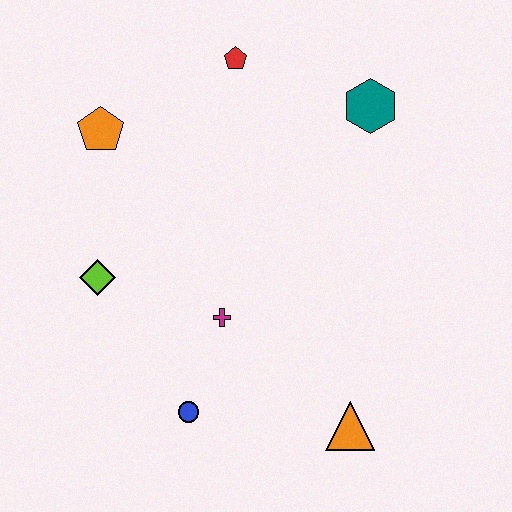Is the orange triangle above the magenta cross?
No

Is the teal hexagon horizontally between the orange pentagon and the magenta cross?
No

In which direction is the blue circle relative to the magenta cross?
The blue circle is below the magenta cross.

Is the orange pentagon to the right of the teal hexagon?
No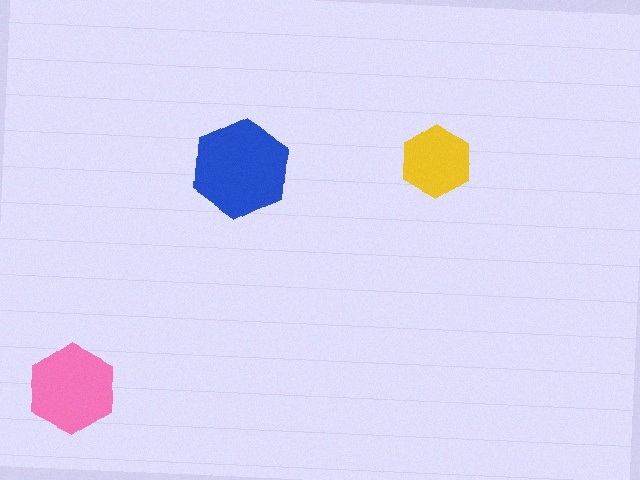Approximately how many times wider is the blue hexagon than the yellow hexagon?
About 1.5 times wider.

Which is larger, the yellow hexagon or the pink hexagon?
The pink one.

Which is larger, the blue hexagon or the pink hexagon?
The blue one.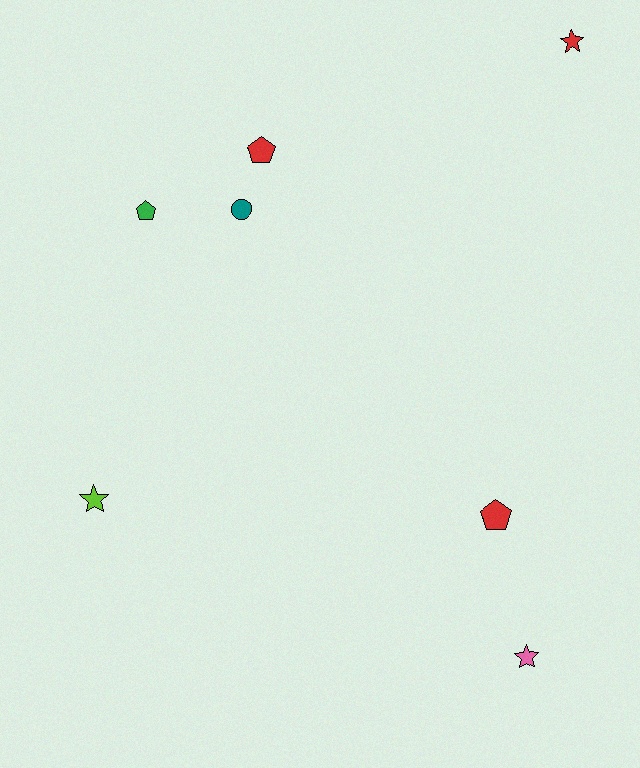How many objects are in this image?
There are 7 objects.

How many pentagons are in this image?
There are 3 pentagons.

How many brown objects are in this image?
There are no brown objects.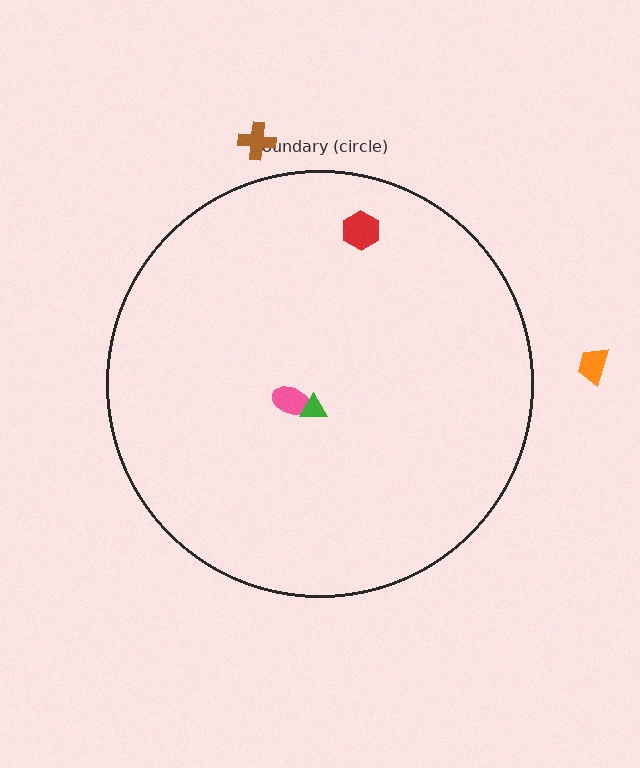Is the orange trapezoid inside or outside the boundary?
Outside.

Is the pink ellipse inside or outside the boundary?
Inside.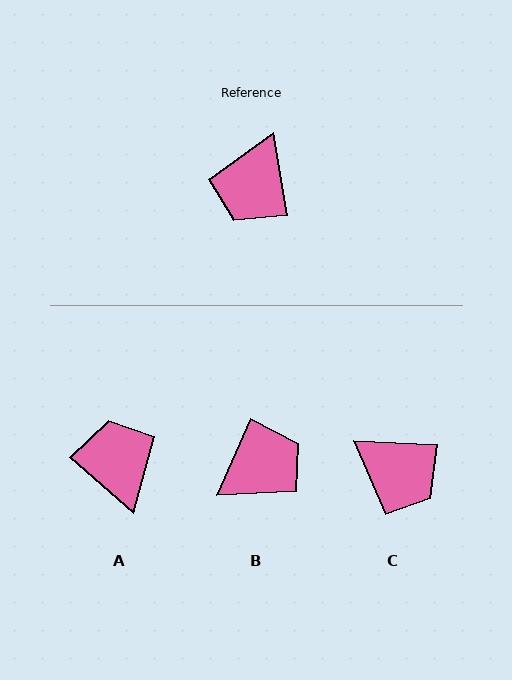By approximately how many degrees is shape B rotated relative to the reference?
Approximately 147 degrees counter-clockwise.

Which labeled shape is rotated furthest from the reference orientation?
B, about 147 degrees away.